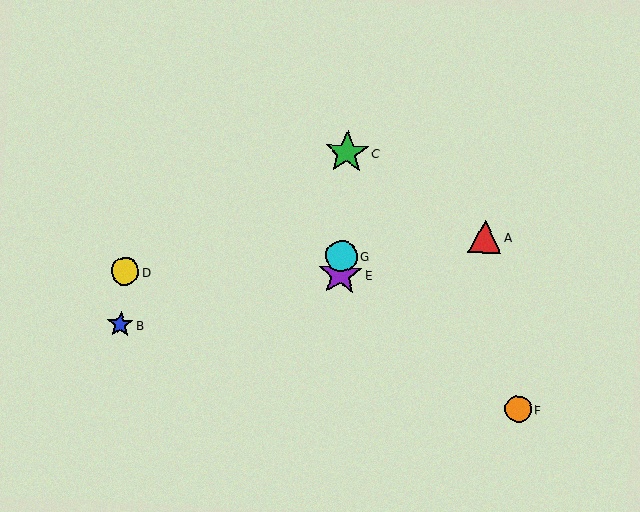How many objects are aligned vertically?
3 objects (C, E, G) are aligned vertically.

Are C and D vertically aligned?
No, C is at x≈347 and D is at x≈125.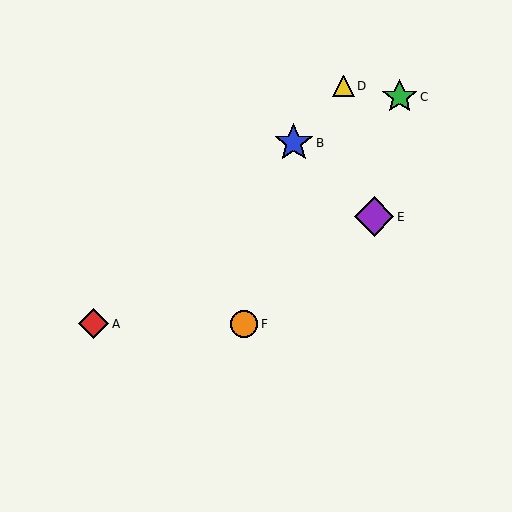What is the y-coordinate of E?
Object E is at y≈217.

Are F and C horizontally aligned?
No, F is at y≈324 and C is at y≈97.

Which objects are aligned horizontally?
Objects A, F are aligned horizontally.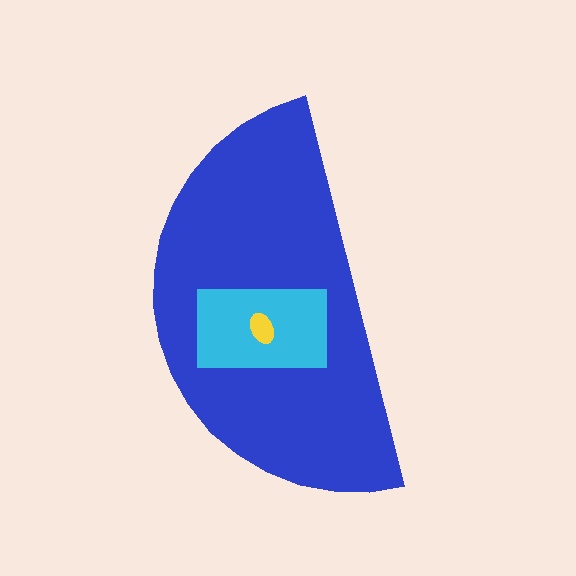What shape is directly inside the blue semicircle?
The cyan rectangle.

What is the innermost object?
The yellow ellipse.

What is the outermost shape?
The blue semicircle.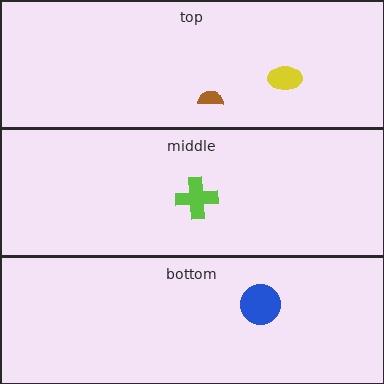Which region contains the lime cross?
The middle region.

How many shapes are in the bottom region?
1.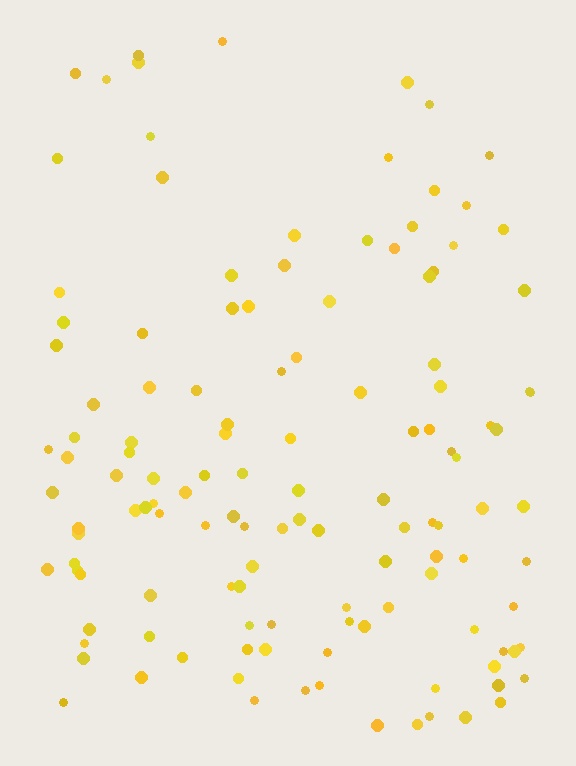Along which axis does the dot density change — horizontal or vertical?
Vertical.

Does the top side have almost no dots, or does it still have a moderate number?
Still a moderate number, just noticeably fewer than the bottom.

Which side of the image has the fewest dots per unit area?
The top.